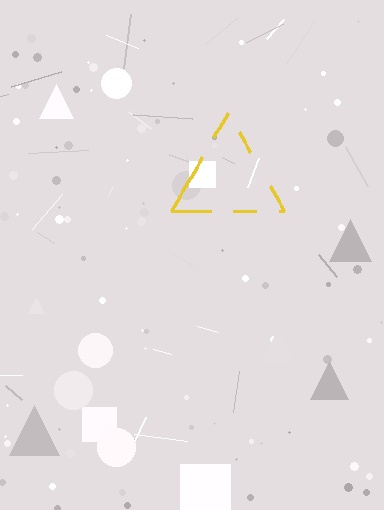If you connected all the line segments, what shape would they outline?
They would outline a triangle.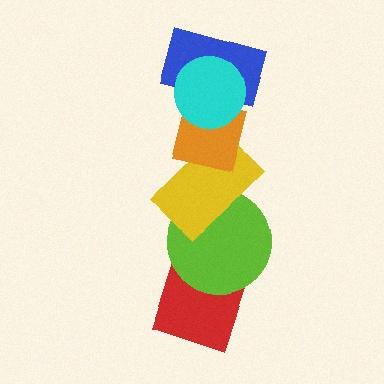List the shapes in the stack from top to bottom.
From top to bottom: the cyan circle, the blue rectangle, the orange square, the yellow rectangle, the lime circle, the red diamond.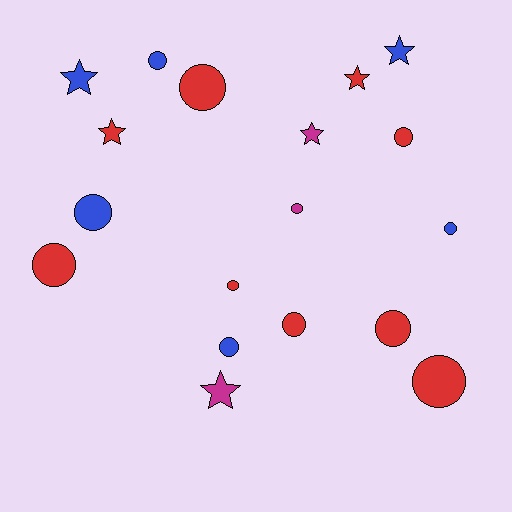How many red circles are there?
There are 7 red circles.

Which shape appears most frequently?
Circle, with 12 objects.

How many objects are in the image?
There are 18 objects.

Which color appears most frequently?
Red, with 9 objects.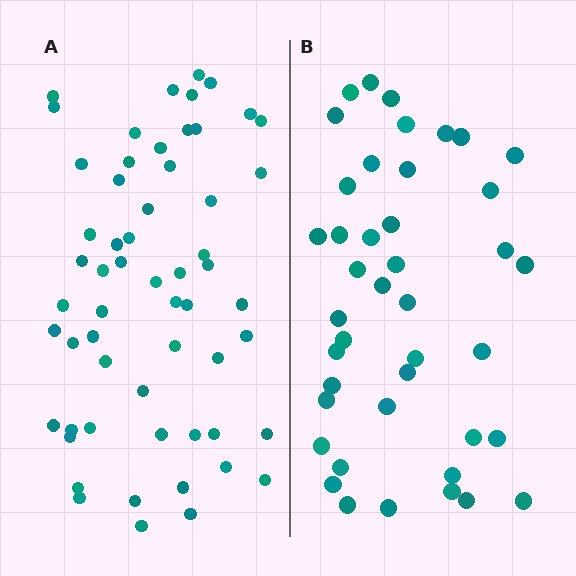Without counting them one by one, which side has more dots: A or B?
Region A (the left region) has more dots.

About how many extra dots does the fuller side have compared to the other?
Region A has approximately 15 more dots than region B.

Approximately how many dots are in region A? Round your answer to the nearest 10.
About 60 dots. (The exact count is 58, which rounds to 60.)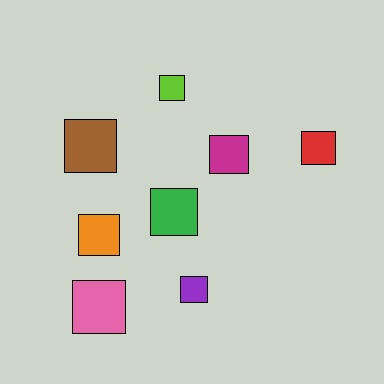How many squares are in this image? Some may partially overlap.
There are 8 squares.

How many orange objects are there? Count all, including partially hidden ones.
There is 1 orange object.